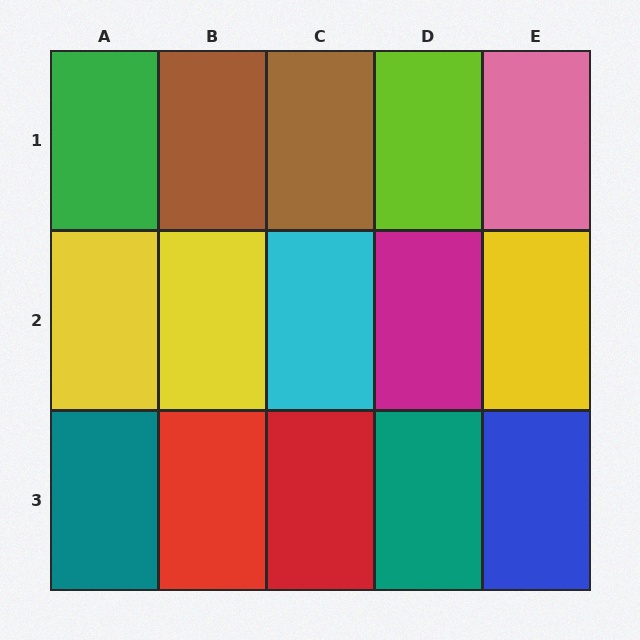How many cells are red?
2 cells are red.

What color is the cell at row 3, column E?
Blue.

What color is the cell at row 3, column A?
Teal.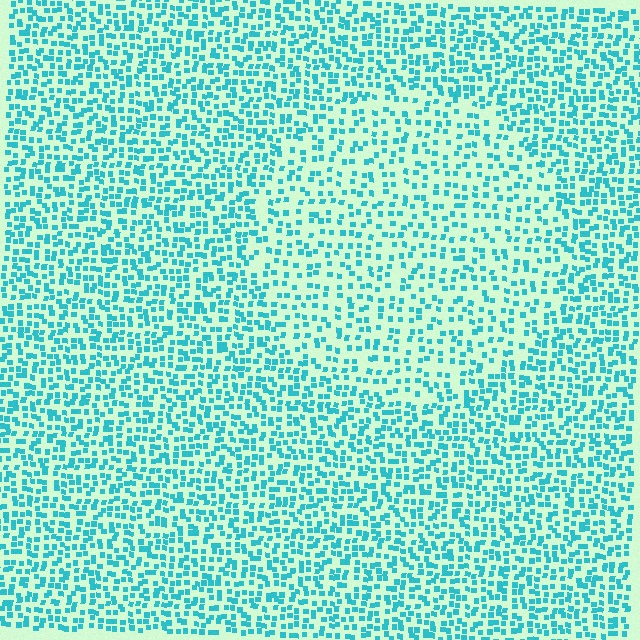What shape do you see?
I see a circle.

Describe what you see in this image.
The image contains small cyan elements arranged at two different densities. A circle-shaped region is visible where the elements are less densely packed than the surrounding area.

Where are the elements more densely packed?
The elements are more densely packed outside the circle boundary.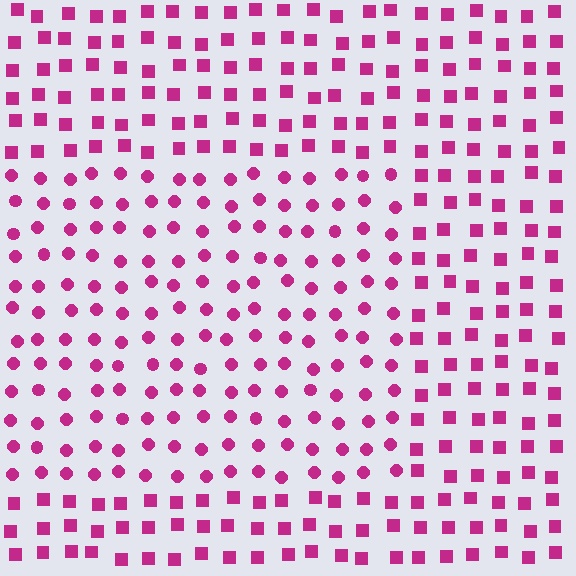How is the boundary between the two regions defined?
The boundary is defined by a change in element shape: circles inside vs. squares outside. All elements share the same color and spacing.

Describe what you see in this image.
The image is filled with small magenta elements arranged in a uniform grid. A rectangle-shaped region contains circles, while the surrounding area contains squares. The boundary is defined purely by the change in element shape.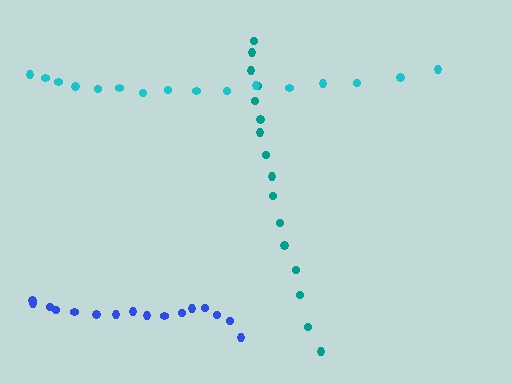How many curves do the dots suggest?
There are 3 distinct paths.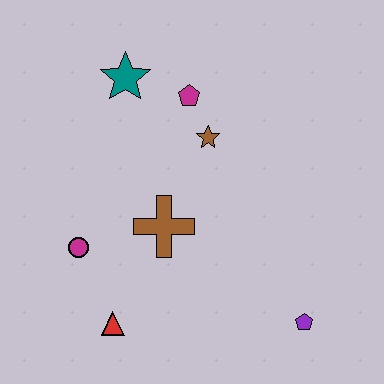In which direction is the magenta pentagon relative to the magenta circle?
The magenta pentagon is above the magenta circle.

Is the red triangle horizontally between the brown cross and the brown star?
No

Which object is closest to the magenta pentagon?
The brown star is closest to the magenta pentagon.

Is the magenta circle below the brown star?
Yes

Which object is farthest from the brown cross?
The purple pentagon is farthest from the brown cross.